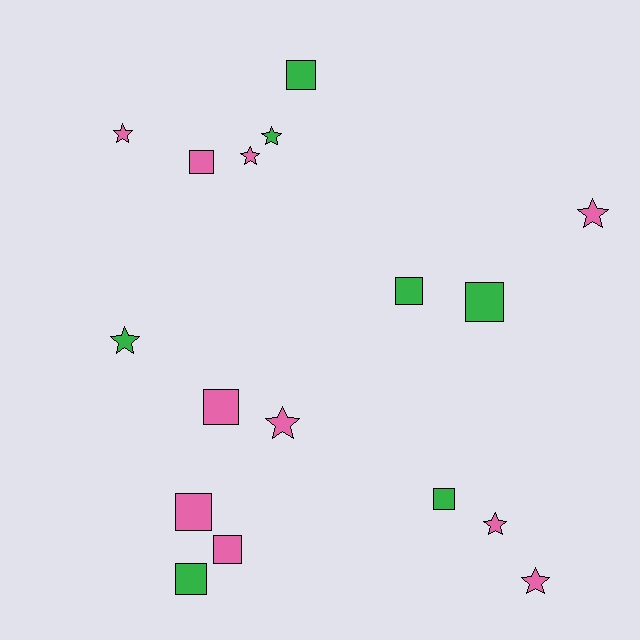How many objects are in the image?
There are 17 objects.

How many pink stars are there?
There are 6 pink stars.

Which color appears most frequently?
Pink, with 10 objects.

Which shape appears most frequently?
Square, with 9 objects.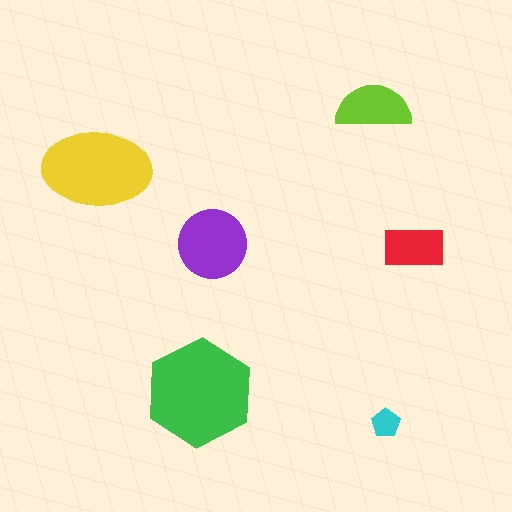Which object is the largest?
The green hexagon.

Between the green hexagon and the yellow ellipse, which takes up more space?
The green hexagon.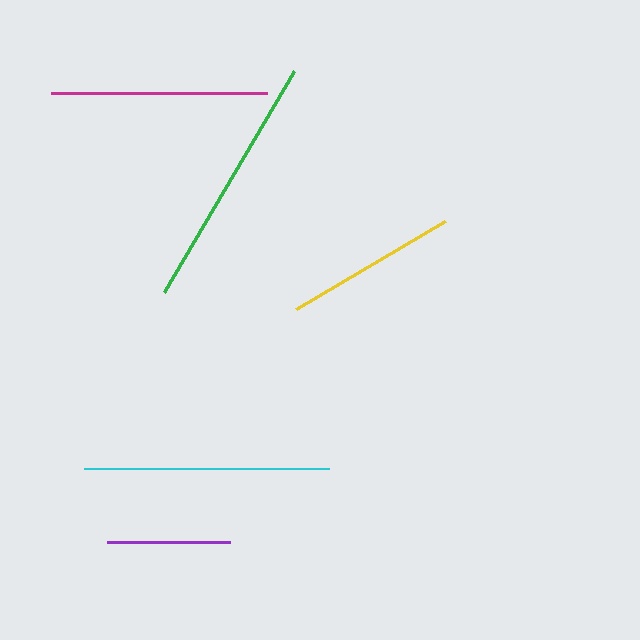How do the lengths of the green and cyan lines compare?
The green and cyan lines are approximately the same length.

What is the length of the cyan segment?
The cyan segment is approximately 245 pixels long.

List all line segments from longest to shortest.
From longest to shortest: green, cyan, magenta, yellow, purple.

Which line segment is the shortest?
The purple line is the shortest at approximately 123 pixels.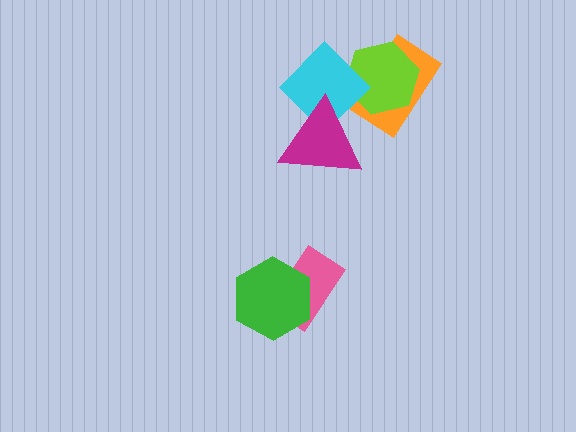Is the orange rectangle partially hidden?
Yes, it is partially covered by another shape.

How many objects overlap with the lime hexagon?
2 objects overlap with the lime hexagon.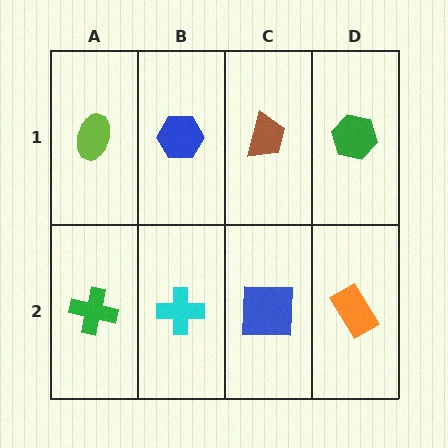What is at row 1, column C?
A brown trapezoid.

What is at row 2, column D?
An orange rectangle.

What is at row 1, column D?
A green hexagon.